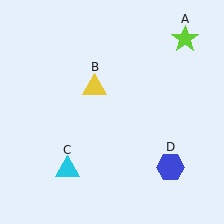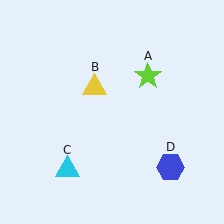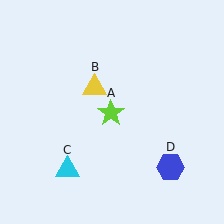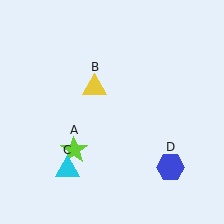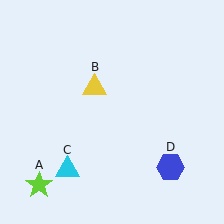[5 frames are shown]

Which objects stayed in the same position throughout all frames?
Yellow triangle (object B) and cyan triangle (object C) and blue hexagon (object D) remained stationary.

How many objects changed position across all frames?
1 object changed position: lime star (object A).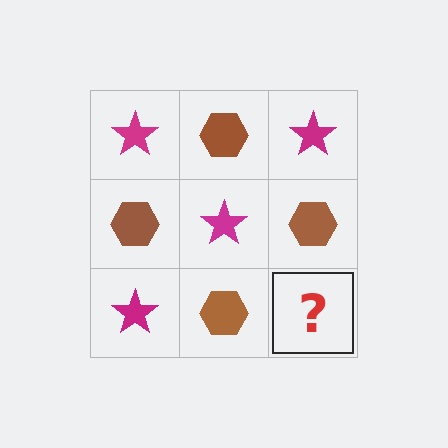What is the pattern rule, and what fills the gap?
The rule is that it alternates magenta star and brown hexagon in a checkerboard pattern. The gap should be filled with a magenta star.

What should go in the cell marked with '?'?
The missing cell should contain a magenta star.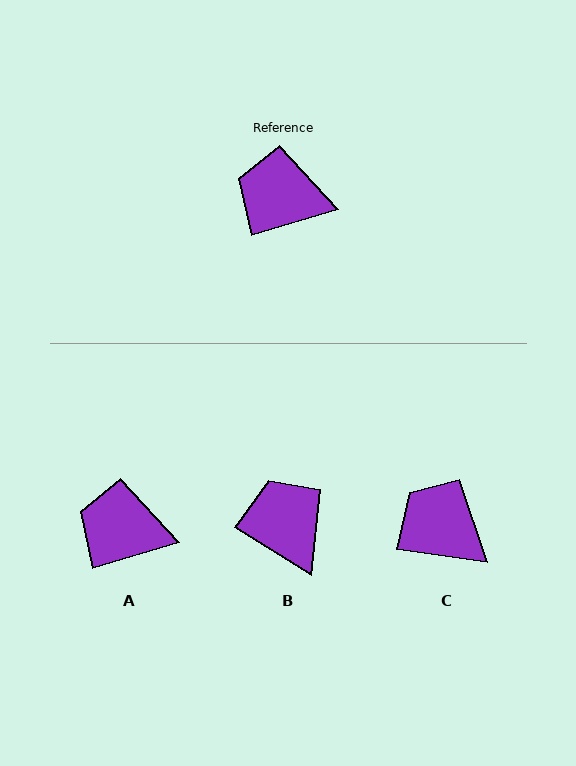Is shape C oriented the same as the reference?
No, it is off by about 24 degrees.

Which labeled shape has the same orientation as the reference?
A.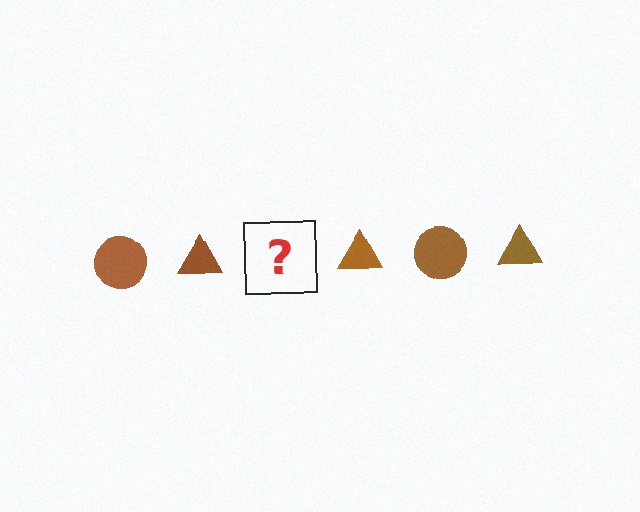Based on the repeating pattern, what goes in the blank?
The blank should be a brown circle.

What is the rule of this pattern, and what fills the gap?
The rule is that the pattern cycles through circle, triangle shapes in brown. The gap should be filled with a brown circle.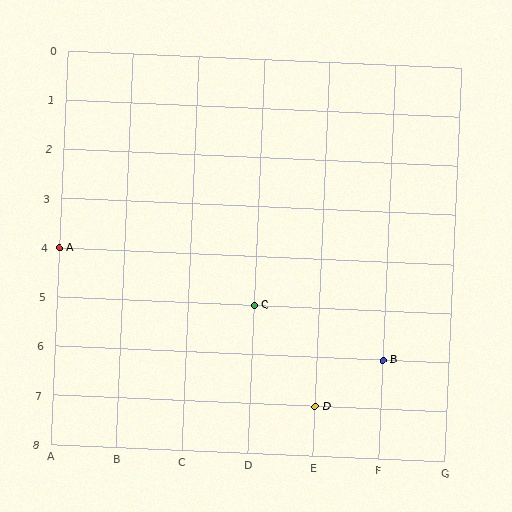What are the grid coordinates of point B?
Point B is at grid coordinates (F, 6).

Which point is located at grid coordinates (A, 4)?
Point A is at (A, 4).